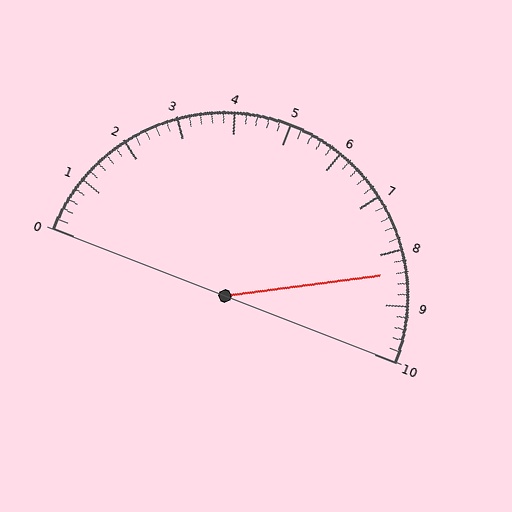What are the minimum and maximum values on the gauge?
The gauge ranges from 0 to 10.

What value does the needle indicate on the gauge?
The needle indicates approximately 8.4.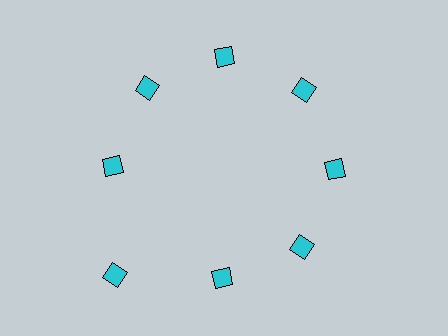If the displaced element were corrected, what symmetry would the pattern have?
It would have 8-fold rotational symmetry — the pattern would map onto itself every 45 degrees.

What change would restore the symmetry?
The symmetry would be restored by moving it inward, back onto the ring so that all 8 diamonds sit at equal angles and equal distance from the center.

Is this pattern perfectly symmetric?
No. The 8 cyan diamonds are arranged in a ring, but one element near the 8 o'clock position is pushed outward from the center, breaking the 8-fold rotational symmetry.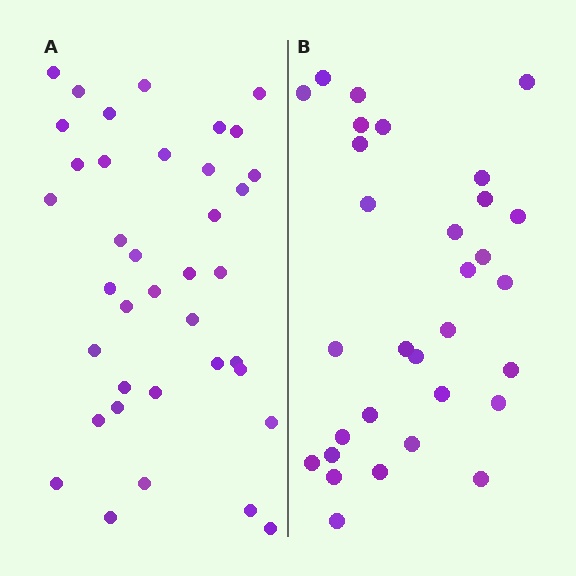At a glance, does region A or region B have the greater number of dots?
Region A (the left region) has more dots.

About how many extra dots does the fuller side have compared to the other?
Region A has roughly 8 or so more dots than region B.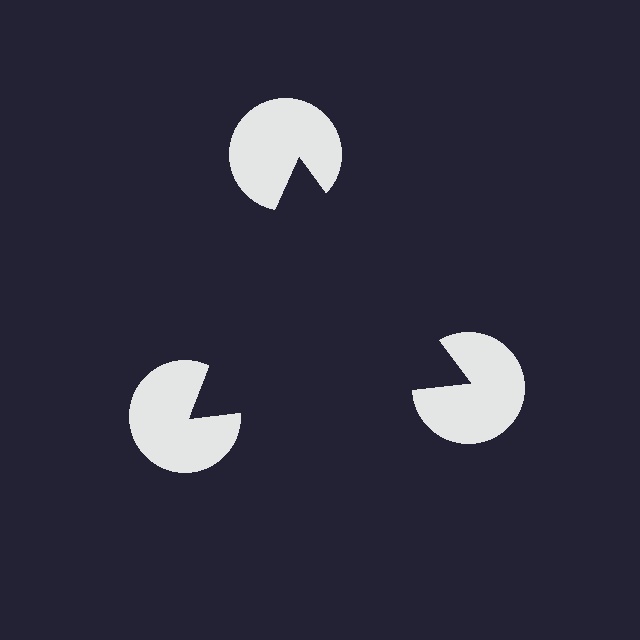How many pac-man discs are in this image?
There are 3 — one at each vertex of the illusory triangle.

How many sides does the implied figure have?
3 sides.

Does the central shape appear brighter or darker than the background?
It typically appears slightly darker than the background, even though no actual brightness change is drawn.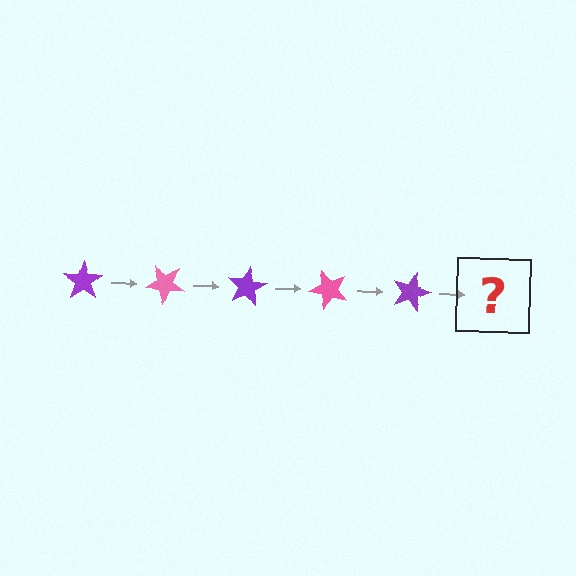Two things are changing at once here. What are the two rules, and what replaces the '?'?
The two rules are that it rotates 40 degrees each step and the color cycles through purple and pink. The '?' should be a pink star, rotated 200 degrees from the start.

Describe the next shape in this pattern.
It should be a pink star, rotated 200 degrees from the start.